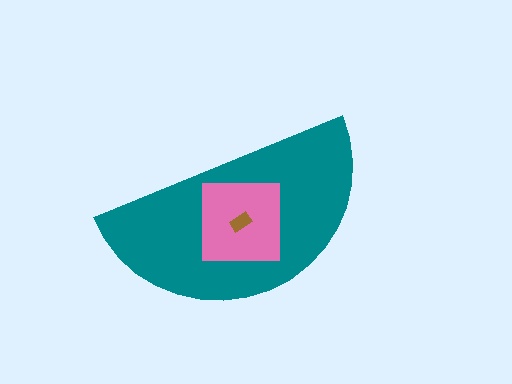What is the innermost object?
The brown rectangle.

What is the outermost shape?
The teal semicircle.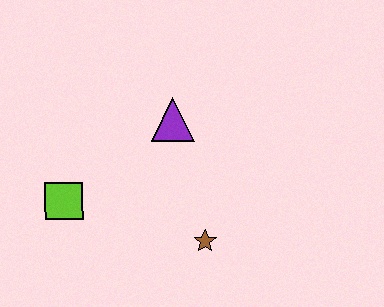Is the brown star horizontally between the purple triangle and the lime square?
No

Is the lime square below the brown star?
No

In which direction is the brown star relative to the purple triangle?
The brown star is below the purple triangle.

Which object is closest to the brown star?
The purple triangle is closest to the brown star.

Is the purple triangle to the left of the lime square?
No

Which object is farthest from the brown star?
The lime square is farthest from the brown star.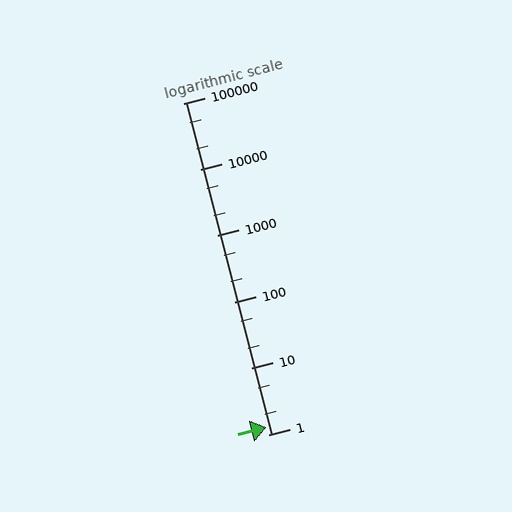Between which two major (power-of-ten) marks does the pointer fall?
The pointer is between 1 and 10.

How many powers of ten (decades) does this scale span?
The scale spans 5 decades, from 1 to 100000.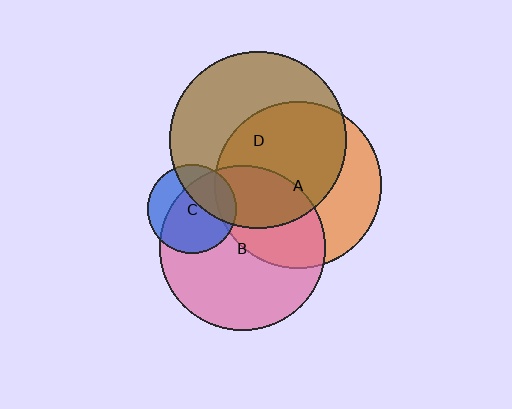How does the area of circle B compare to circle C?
Approximately 3.5 times.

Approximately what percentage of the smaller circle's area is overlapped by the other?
Approximately 40%.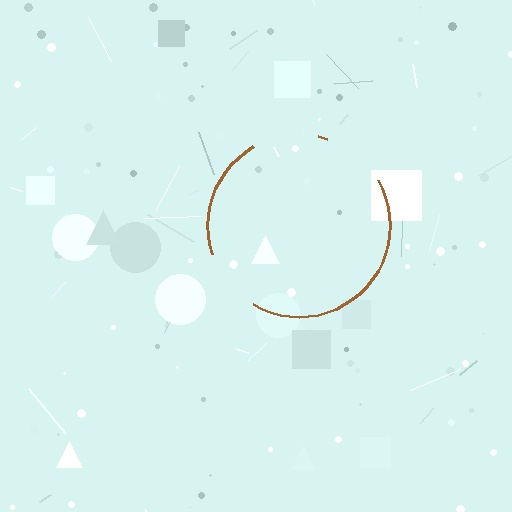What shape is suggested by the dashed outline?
The dashed outline suggests a circle.